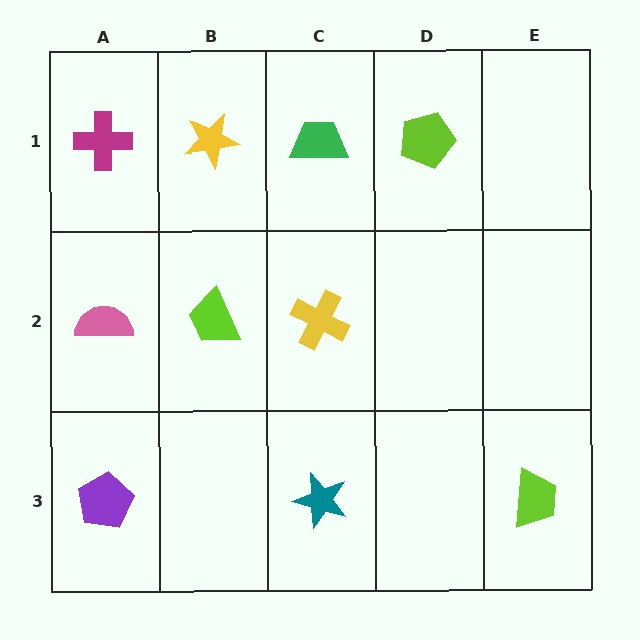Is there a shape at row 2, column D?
No, that cell is empty.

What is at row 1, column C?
A green trapezoid.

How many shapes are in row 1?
4 shapes.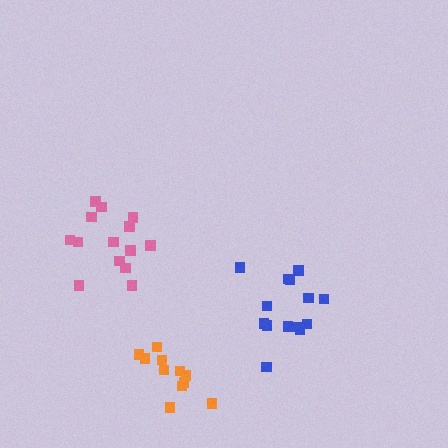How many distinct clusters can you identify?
There are 3 distinct clusters.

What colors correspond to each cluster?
The clusters are colored: pink, blue, orange.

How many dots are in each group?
Group 1: 14 dots, Group 2: 14 dots, Group 3: 11 dots (39 total).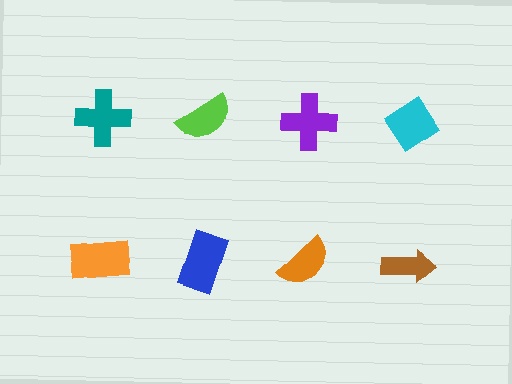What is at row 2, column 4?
A brown arrow.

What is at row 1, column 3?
A purple cross.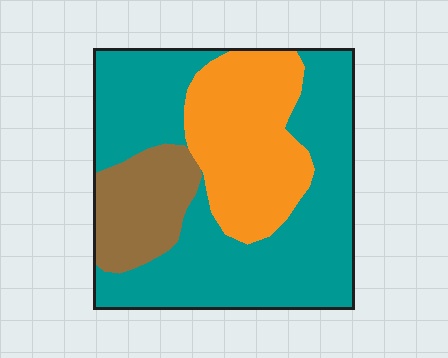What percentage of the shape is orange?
Orange covers 27% of the shape.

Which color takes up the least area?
Brown, at roughly 15%.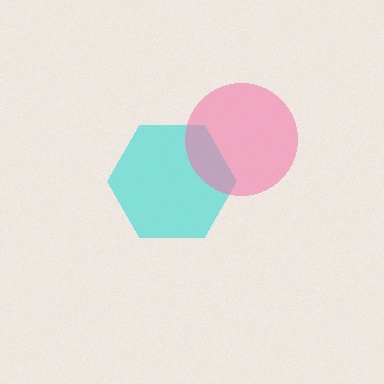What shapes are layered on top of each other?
The layered shapes are: a cyan hexagon, a pink circle.